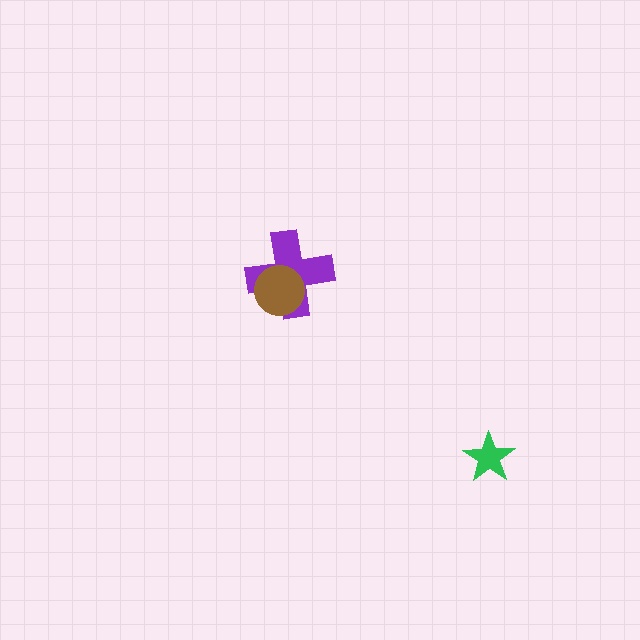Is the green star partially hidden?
No, no other shape covers it.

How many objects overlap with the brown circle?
1 object overlaps with the brown circle.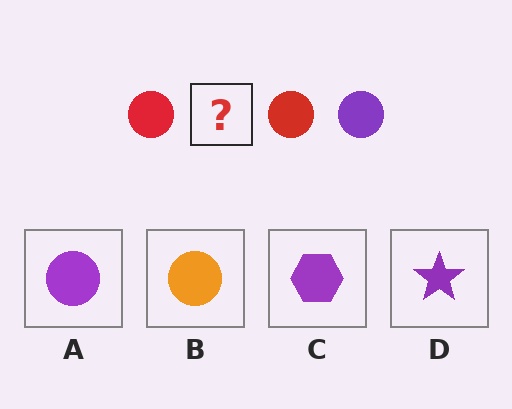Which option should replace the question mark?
Option A.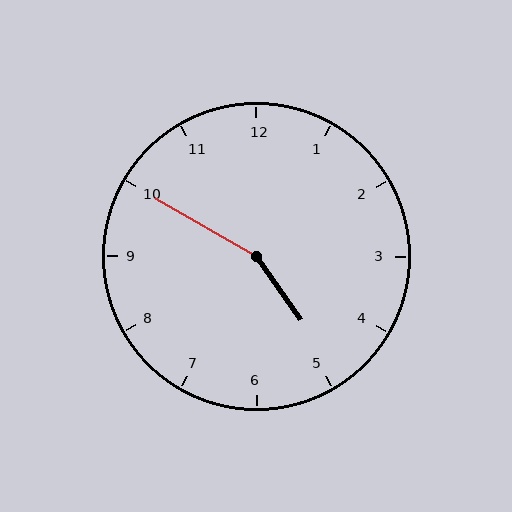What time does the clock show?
4:50.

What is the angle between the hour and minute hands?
Approximately 155 degrees.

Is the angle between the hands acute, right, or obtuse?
It is obtuse.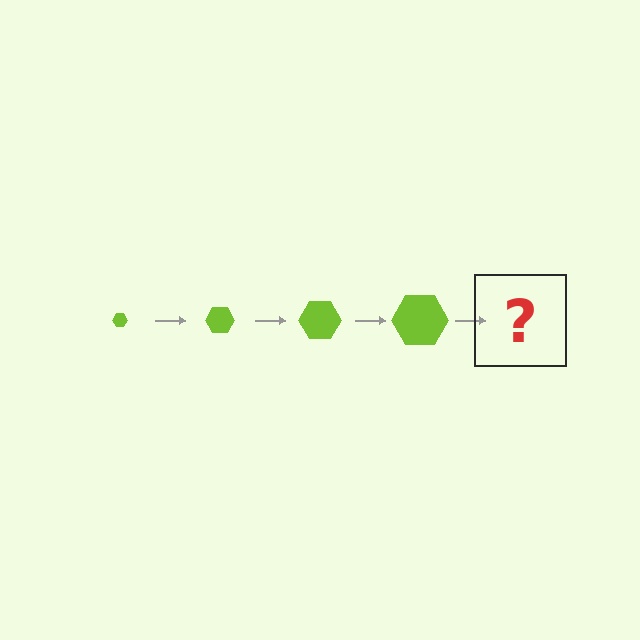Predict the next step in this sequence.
The next step is a lime hexagon, larger than the previous one.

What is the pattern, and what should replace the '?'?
The pattern is that the hexagon gets progressively larger each step. The '?' should be a lime hexagon, larger than the previous one.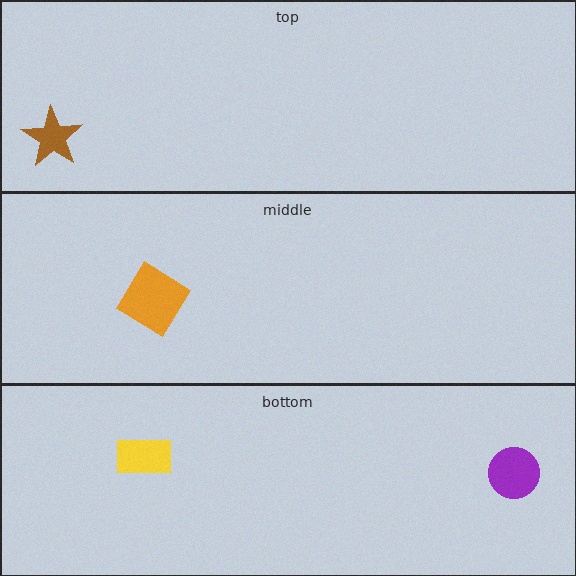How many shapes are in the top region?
1.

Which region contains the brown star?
The top region.